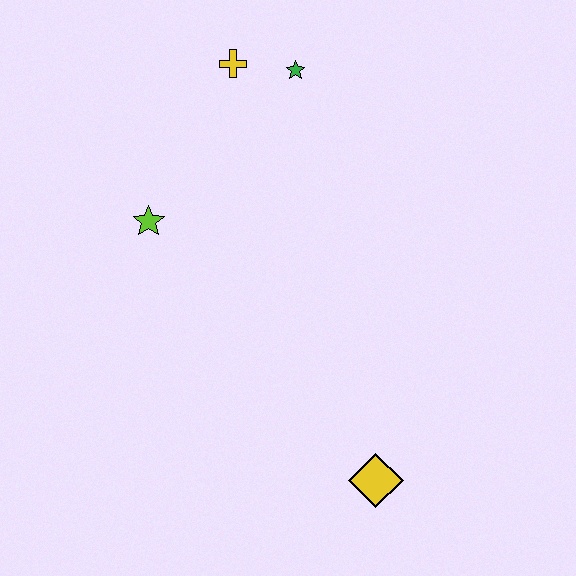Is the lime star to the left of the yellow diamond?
Yes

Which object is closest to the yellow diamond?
The lime star is closest to the yellow diamond.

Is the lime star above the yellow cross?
No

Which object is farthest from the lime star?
The yellow diamond is farthest from the lime star.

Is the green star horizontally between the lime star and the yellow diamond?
Yes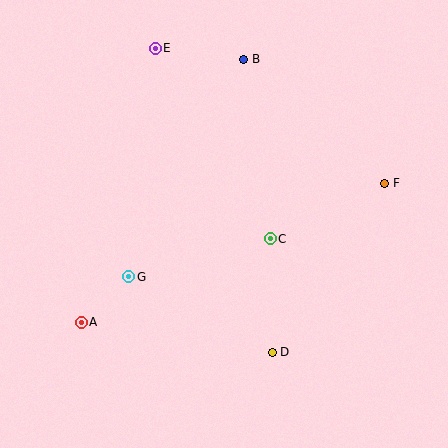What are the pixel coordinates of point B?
Point B is at (244, 59).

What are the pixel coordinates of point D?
Point D is at (272, 352).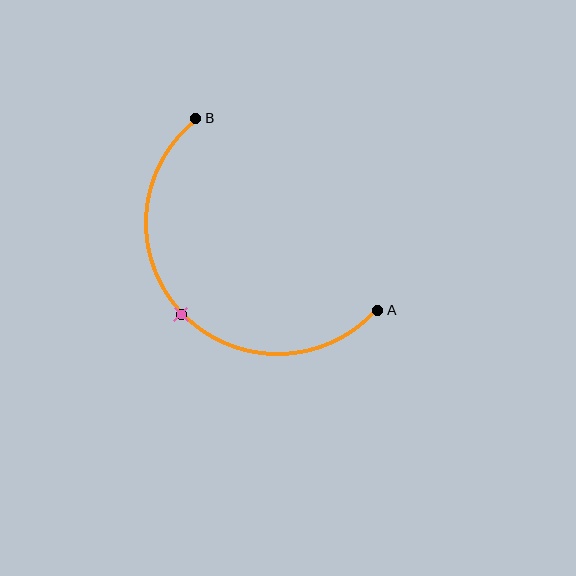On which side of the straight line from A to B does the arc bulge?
The arc bulges below and to the left of the straight line connecting A and B.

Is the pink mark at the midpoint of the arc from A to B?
Yes. The pink mark lies on the arc at equal arc-length from both A and B — it is the arc midpoint.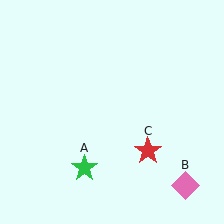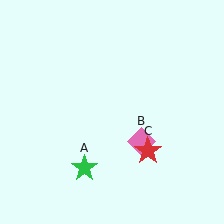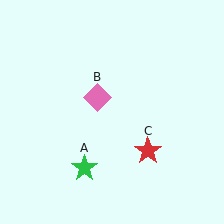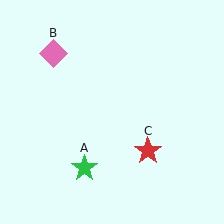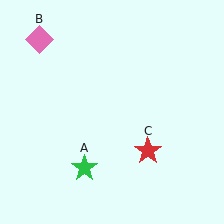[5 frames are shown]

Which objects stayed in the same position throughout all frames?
Green star (object A) and red star (object C) remained stationary.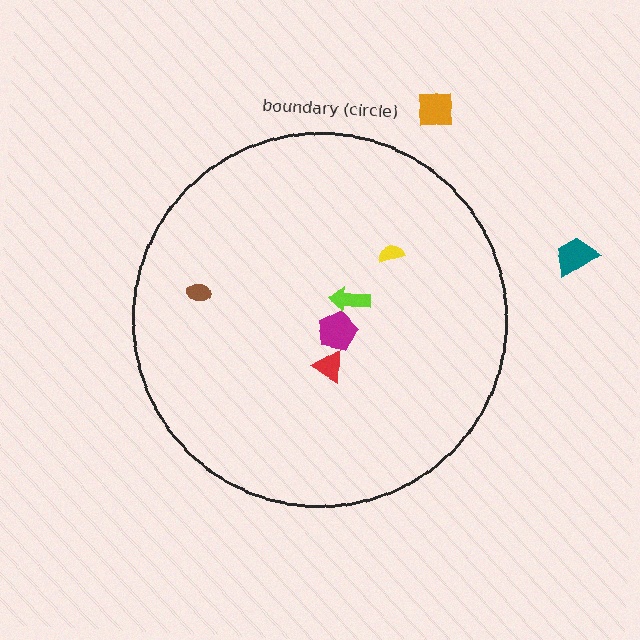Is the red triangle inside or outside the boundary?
Inside.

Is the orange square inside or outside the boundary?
Outside.